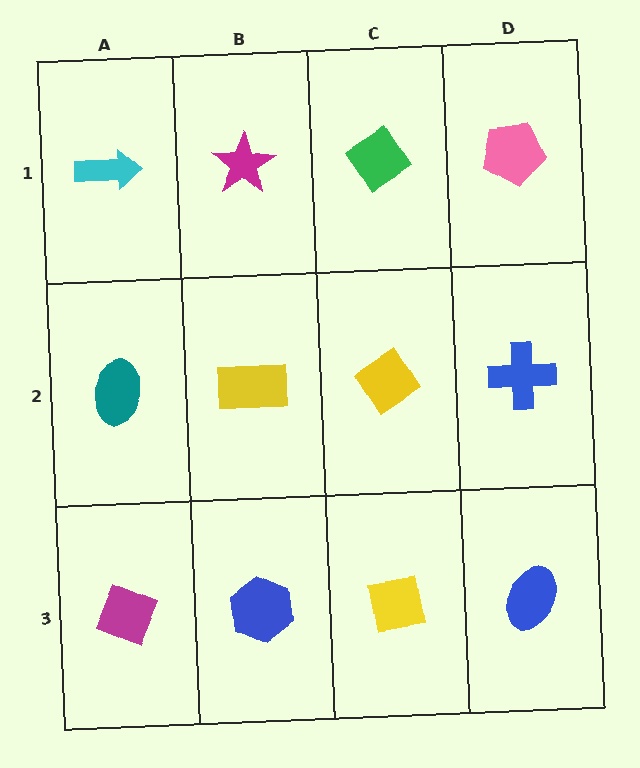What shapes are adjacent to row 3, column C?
A yellow diamond (row 2, column C), a blue hexagon (row 3, column B), a blue ellipse (row 3, column D).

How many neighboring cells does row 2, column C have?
4.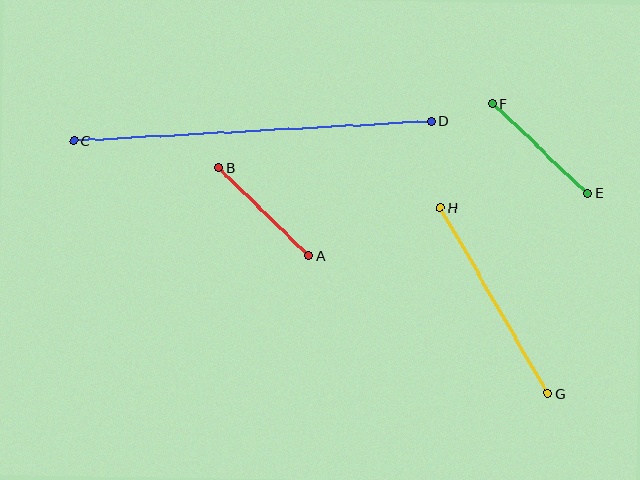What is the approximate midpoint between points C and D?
The midpoint is at approximately (253, 131) pixels.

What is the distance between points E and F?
The distance is approximately 131 pixels.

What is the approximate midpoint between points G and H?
The midpoint is at approximately (494, 300) pixels.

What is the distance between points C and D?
The distance is approximately 358 pixels.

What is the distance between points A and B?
The distance is approximately 126 pixels.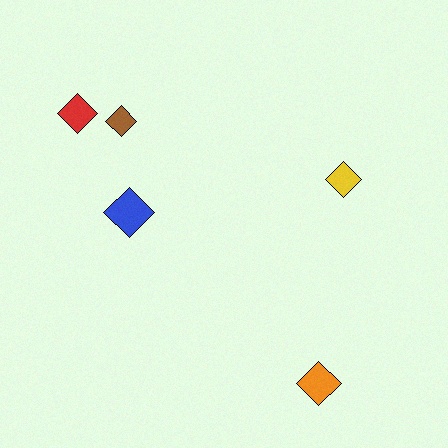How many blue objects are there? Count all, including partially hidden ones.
There is 1 blue object.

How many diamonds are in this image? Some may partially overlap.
There are 5 diamonds.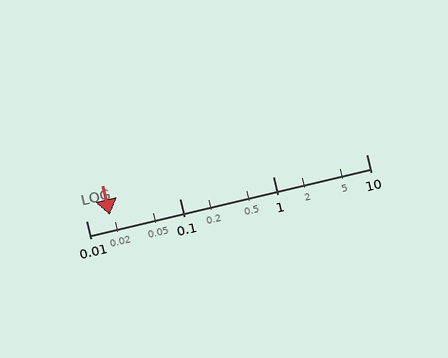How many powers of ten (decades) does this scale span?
The scale spans 3 decades, from 0.01 to 10.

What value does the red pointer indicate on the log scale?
The pointer indicates approximately 0.018.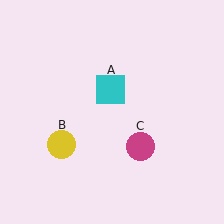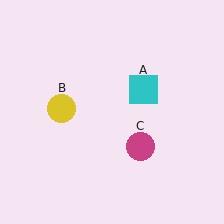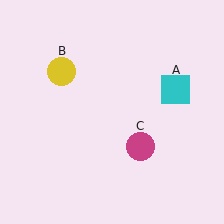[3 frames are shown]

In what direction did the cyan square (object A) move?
The cyan square (object A) moved right.